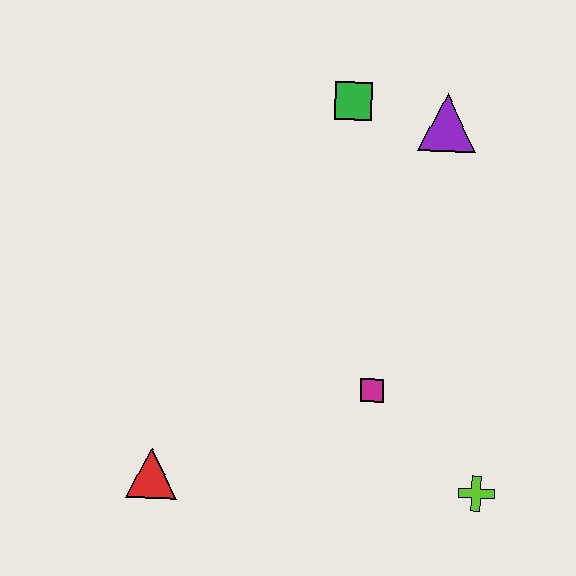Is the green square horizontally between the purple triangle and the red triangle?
Yes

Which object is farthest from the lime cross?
The green square is farthest from the lime cross.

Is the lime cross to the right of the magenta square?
Yes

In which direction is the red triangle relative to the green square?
The red triangle is below the green square.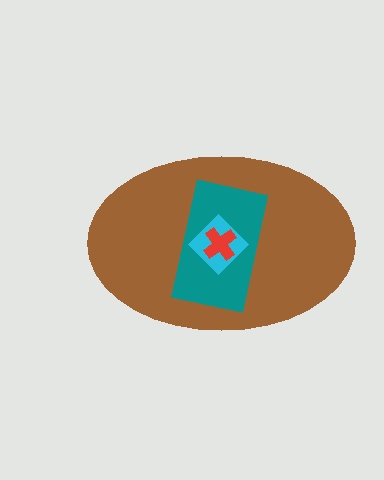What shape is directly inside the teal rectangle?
The cyan diamond.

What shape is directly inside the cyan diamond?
The red cross.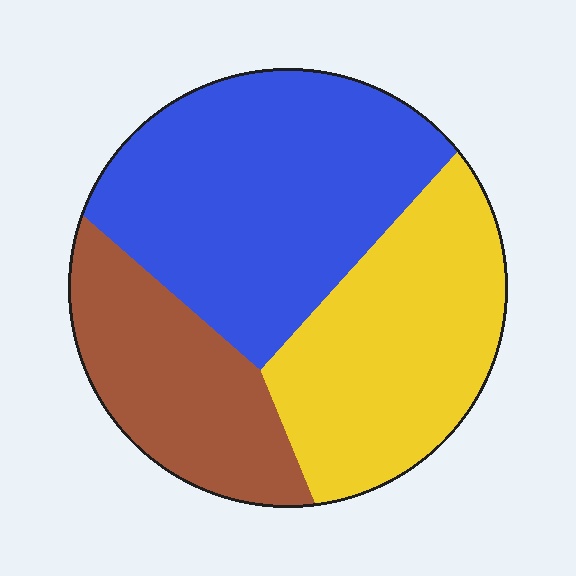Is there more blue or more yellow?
Blue.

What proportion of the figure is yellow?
Yellow covers 33% of the figure.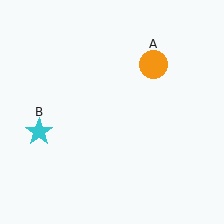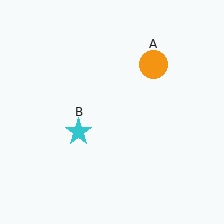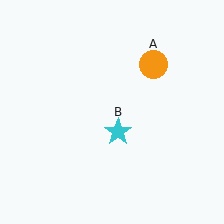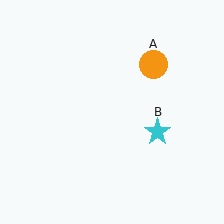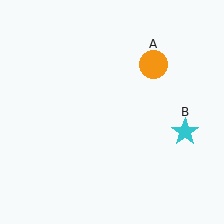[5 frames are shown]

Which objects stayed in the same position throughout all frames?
Orange circle (object A) remained stationary.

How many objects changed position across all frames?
1 object changed position: cyan star (object B).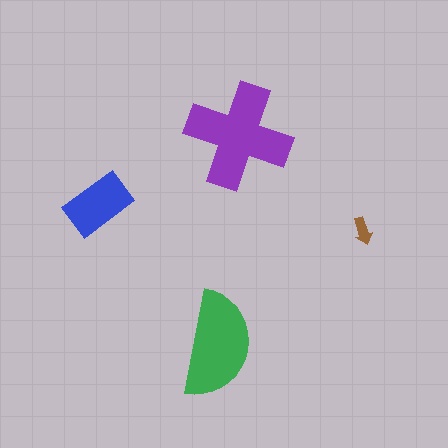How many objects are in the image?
There are 4 objects in the image.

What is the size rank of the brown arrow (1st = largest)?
4th.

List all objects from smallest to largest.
The brown arrow, the blue rectangle, the green semicircle, the purple cross.